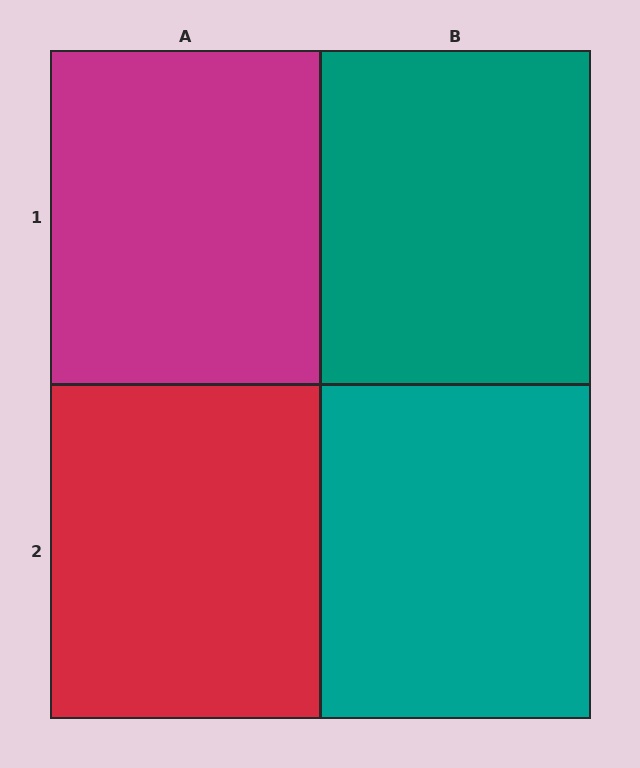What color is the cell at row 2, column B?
Teal.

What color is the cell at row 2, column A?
Red.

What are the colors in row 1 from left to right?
Magenta, teal.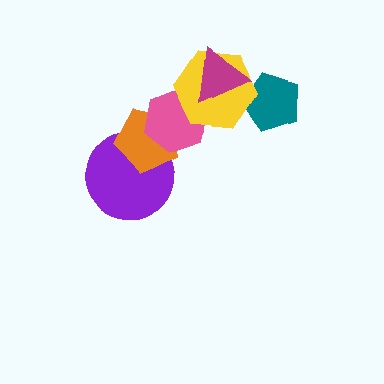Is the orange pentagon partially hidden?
Yes, it is partially covered by another shape.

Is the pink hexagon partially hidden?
Yes, it is partially covered by another shape.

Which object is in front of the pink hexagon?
The yellow hexagon is in front of the pink hexagon.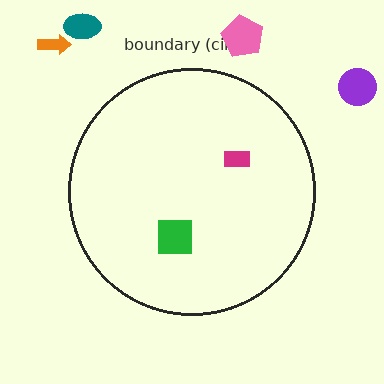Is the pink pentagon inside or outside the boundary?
Outside.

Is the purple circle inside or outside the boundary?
Outside.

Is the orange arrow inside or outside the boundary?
Outside.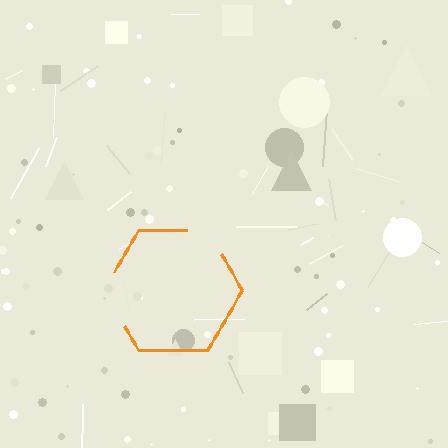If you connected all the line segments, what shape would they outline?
They would outline a hexagon.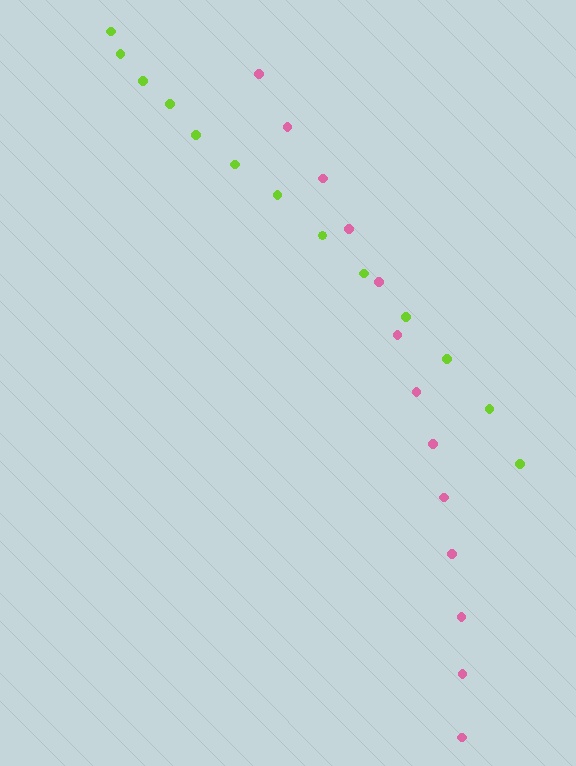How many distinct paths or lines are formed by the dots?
There are 2 distinct paths.